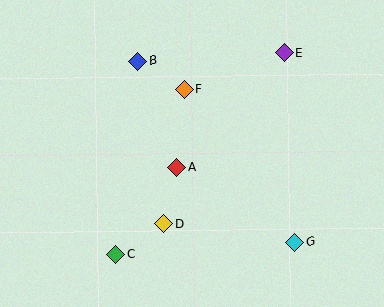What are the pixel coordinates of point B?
Point B is at (137, 61).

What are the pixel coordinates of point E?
Point E is at (284, 53).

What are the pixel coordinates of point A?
Point A is at (177, 167).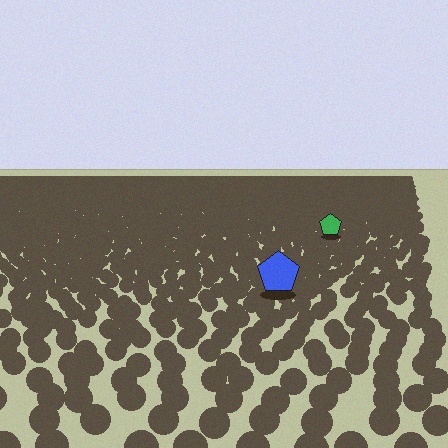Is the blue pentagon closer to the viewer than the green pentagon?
Yes. The blue pentagon is closer — you can tell from the texture gradient: the ground texture is coarser near it.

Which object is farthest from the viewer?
The green pentagon is farthest from the viewer. It appears smaller and the ground texture around it is denser.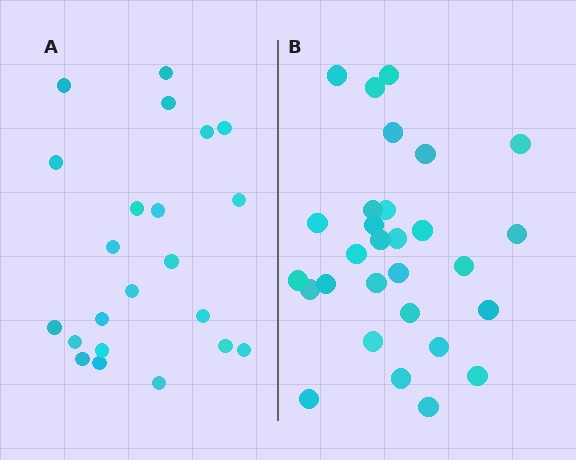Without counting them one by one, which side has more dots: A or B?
Region B (the right region) has more dots.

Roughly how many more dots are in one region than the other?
Region B has roughly 8 or so more dots than region A.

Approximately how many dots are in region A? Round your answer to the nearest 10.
About 20 dots. (The exact count is 22, which rounds to 20.)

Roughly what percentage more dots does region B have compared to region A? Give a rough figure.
About 30% more.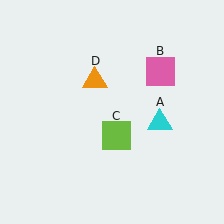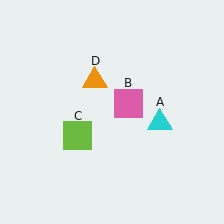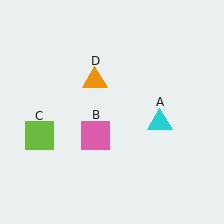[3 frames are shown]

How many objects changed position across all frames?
2 objects changed position: pink square (object B), lime square (object C).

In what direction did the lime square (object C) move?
The lime square (object C) moved left.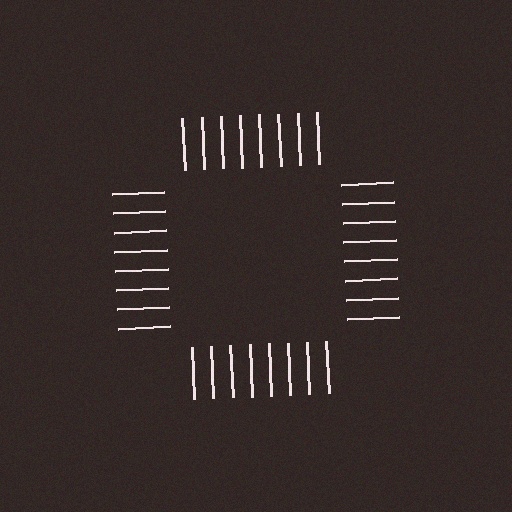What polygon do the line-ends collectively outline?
An illusory square — the line segments terminate on its edges but no continuous stroke is drawn.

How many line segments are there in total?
32 — 8 along each of the 4 edges.